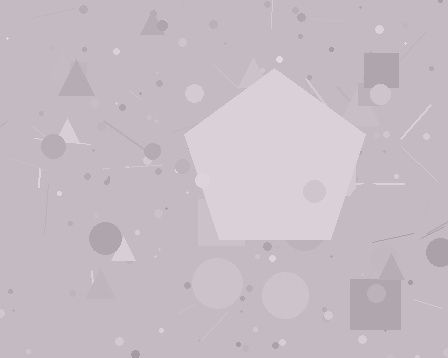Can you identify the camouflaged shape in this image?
The camouflaged shape is a pentagon.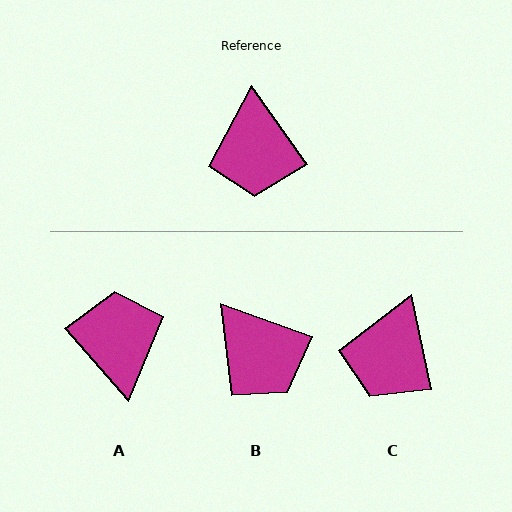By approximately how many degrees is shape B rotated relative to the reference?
Approximately 35 degrees counter-clockwise.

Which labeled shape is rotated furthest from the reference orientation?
A, about 174 degrees away.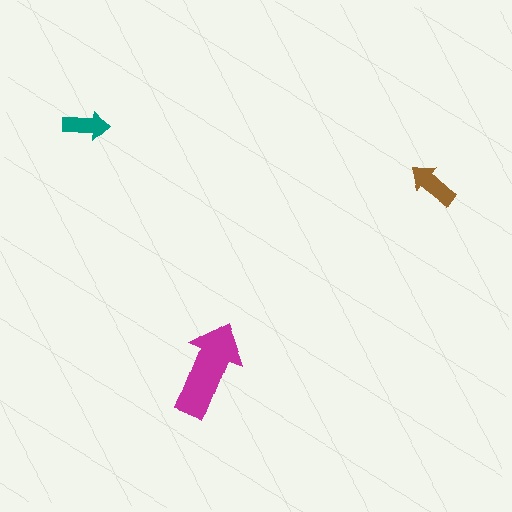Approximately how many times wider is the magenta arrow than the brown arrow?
About 2 times wider.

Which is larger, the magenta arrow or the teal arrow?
The magenta one.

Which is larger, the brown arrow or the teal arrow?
The brown one.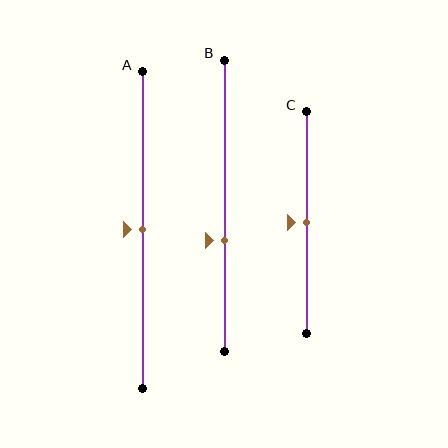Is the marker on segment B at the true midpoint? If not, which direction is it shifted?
No, the marker on segment B is shifted downward by about 12% of the segment length.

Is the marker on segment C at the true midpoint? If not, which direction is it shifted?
Yes, the marker on segment C is at the true midpoint.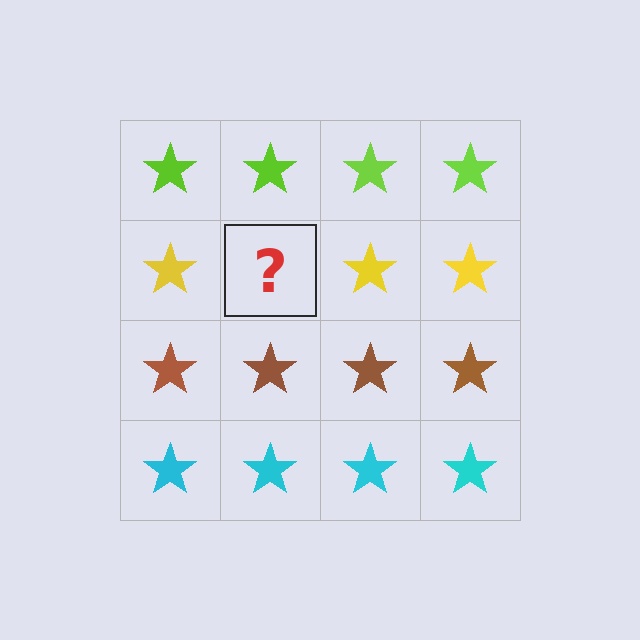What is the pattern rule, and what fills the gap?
The rule is that each row has a consistent color. The gap should be filled with a yellow star.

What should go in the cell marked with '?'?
The missing cell should contain a yellow star.